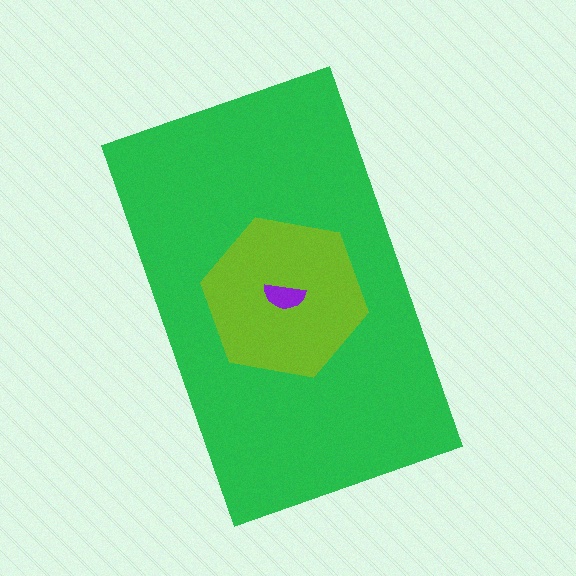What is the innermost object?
The purple semicircle.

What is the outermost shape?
The green rectangle.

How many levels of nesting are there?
3.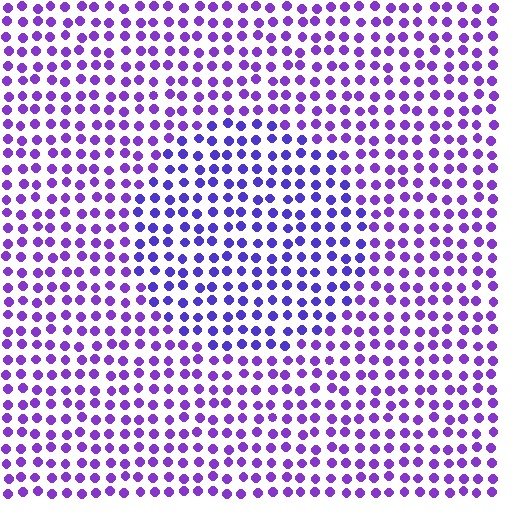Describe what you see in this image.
The image is filled with small purple elements in a uniform arrangement. A circle-shaped region is visible where the elements are tinted to a slightly different hue, forming a subtle color boundary.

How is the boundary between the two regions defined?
The boundary is defined purely by a slight shift in hue (about 23 degrees). Spacing, size, and orientation are identical on both sides.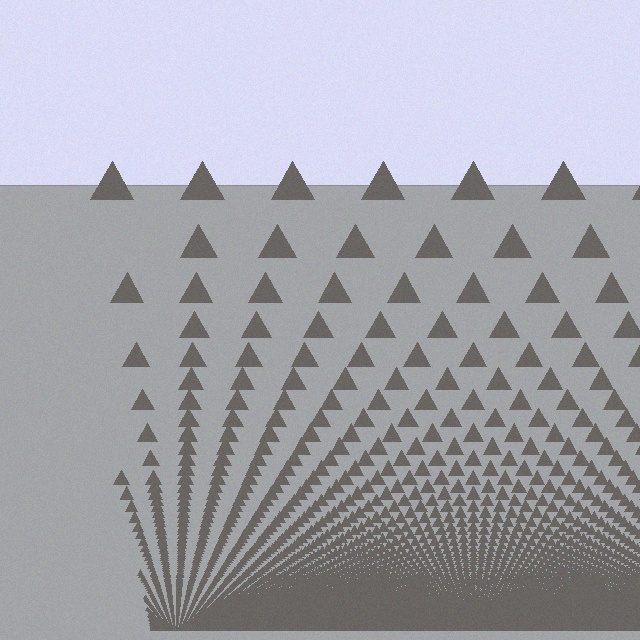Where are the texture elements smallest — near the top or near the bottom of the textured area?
Near the bottom.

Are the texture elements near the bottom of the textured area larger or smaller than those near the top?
Smaller. The gradient is inverted — elements near the bottom are smaller and denser.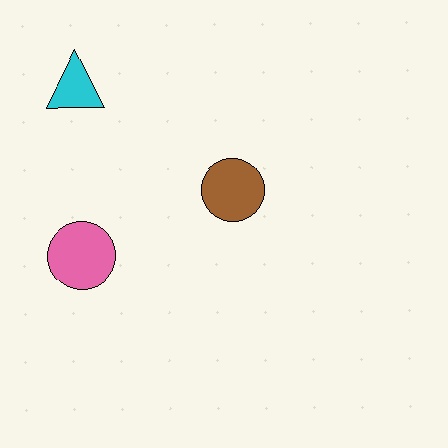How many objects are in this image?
There are 3 objects.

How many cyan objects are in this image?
There is 1 cyan object.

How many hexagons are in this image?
There are no hexagons.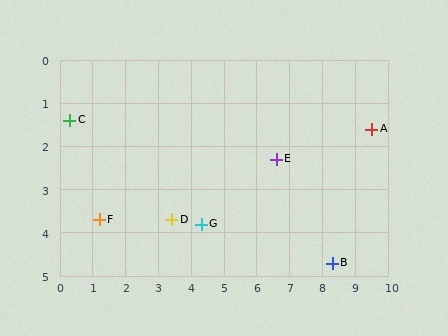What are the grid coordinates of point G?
Point G is at approximately (4.3, 3.8).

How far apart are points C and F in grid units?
Points C and F are about 2.5 grid units apart.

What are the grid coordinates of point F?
Point F is at approximately (1.2, 3.7).